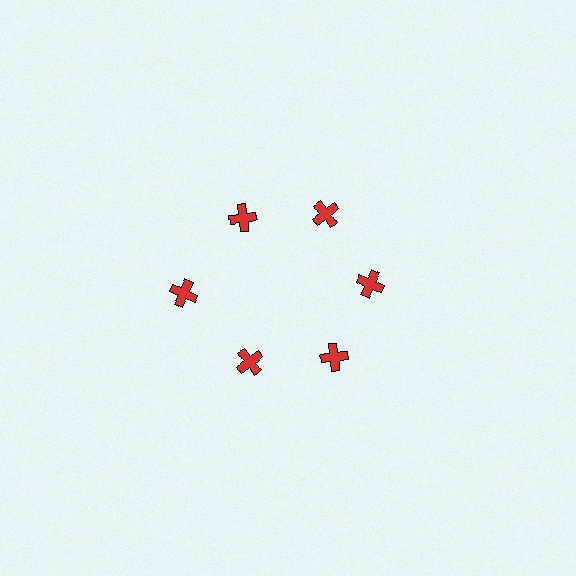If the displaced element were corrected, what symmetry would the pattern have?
It would have 6-fold rotational symmetry — the pattern would map onto itself every 60 degrees.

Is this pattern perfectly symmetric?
No. The 6 red crosses are arranged in a ring, but one element near the 9 o'clock position is pushed outward from the center, breaking the 6-fold rotational symmetry.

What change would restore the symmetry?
The symmetry would be restored by moving it inward, back onto the ring so that all 6 crosses sit at equal angles and equal distance from the center.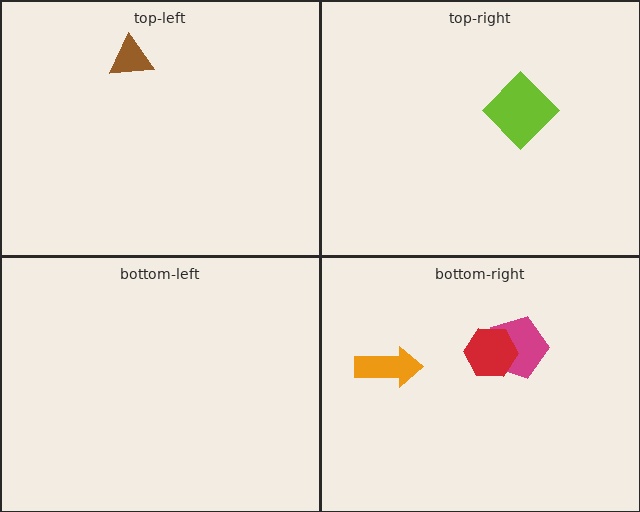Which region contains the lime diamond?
The top-right region.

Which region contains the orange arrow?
The bottom-right region.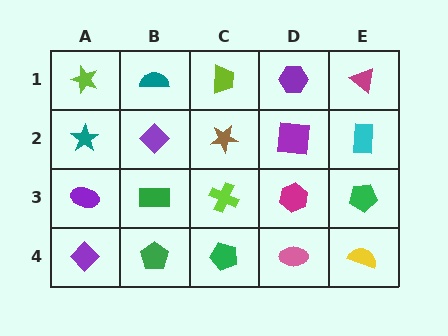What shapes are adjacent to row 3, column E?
A cyan rectangle (row 2, column E), a yellow semicircle (row 4, column E), a magenta hexagon (row 3, column D).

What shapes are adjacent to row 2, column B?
A teal semicircle (row 1, column B), a green rectangle (row 3, column B), a teal star (row 2, column A), a brown star (row 2, column C).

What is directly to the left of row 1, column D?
A lime trapezoid.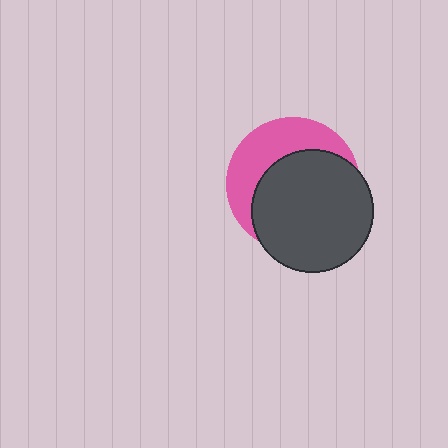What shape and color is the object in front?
The object in front is a dark gray circle.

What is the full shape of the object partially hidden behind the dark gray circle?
The partially hidden object is a pink circle.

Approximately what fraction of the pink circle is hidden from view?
Roughly 62% of the pink circle is hidden behind the dark gray circle.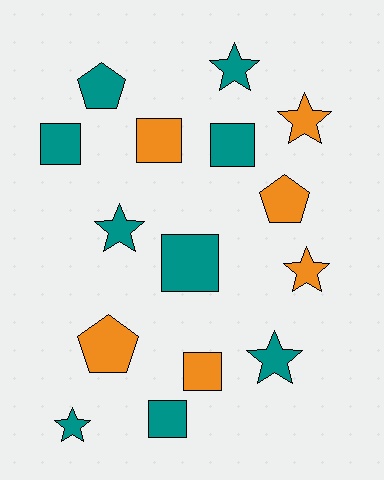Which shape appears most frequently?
Square, with 6 objects.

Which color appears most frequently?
Teal, with 9 objects.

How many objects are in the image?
There are 15 objects.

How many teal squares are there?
There are 4 teal squares.